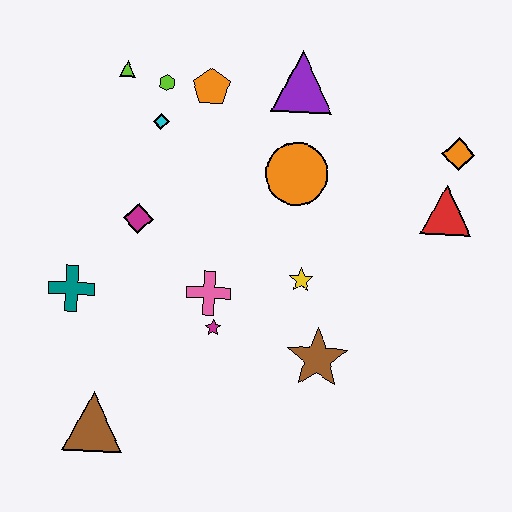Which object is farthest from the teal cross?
The orange diamond is farthest from the teal cross.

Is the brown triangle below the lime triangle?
Yes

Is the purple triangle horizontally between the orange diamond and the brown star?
No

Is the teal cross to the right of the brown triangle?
No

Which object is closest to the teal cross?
The magenta diamond is closest to the teal cross.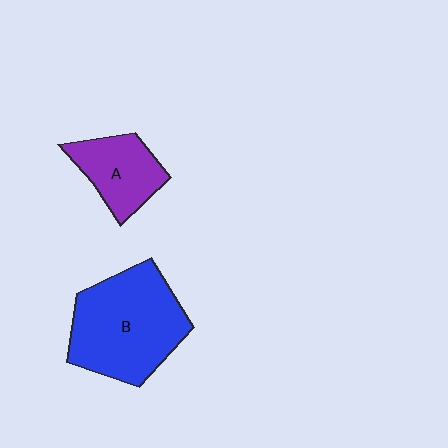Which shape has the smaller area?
Shape A (purple).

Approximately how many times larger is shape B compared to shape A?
Approximately 2.0 times.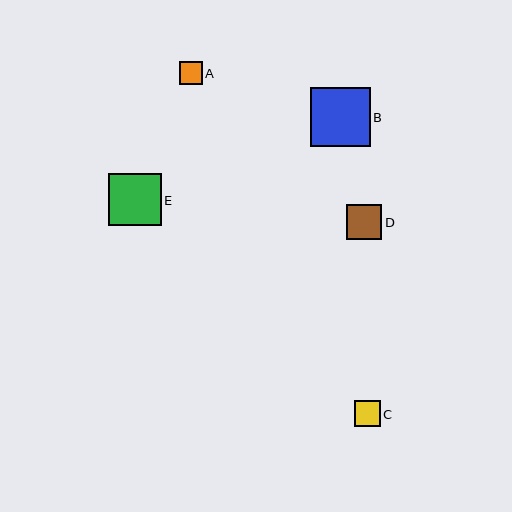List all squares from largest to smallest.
From largest to smallest: B, E, D, C, A.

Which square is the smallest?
Square A is the smallest with a size of approximately 23 pixels.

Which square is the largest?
Square B is the largest with a size of approximately 60 pixels.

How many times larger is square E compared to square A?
Square E is approximately 2.3 times the size of square A.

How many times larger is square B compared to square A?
Square B is approximately 2.6 times the size of square A.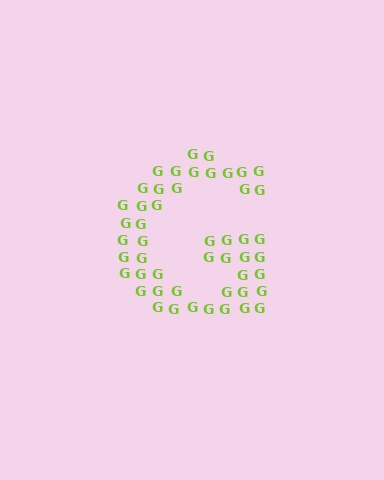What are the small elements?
The small elements are letter G's.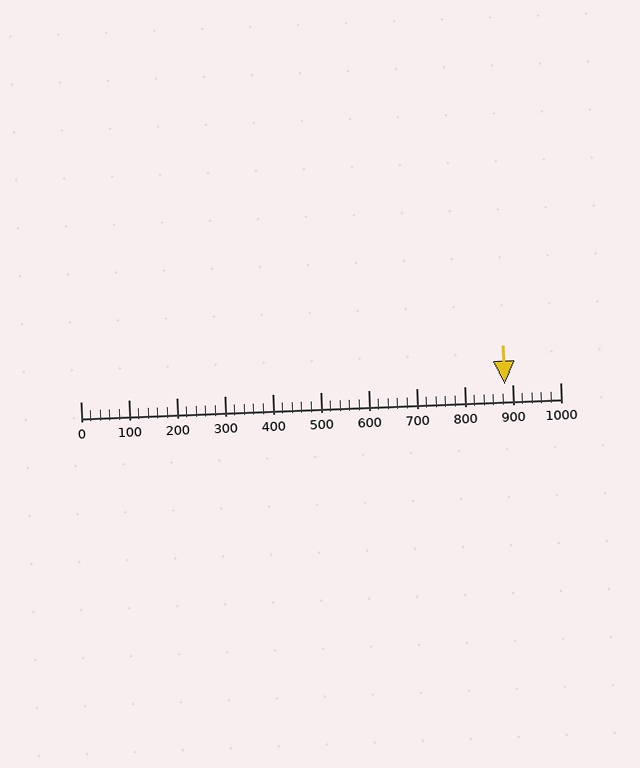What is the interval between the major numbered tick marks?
The major tick marks are spaced 100 units apart.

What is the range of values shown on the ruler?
The ruler shows values from 0 to 1000.